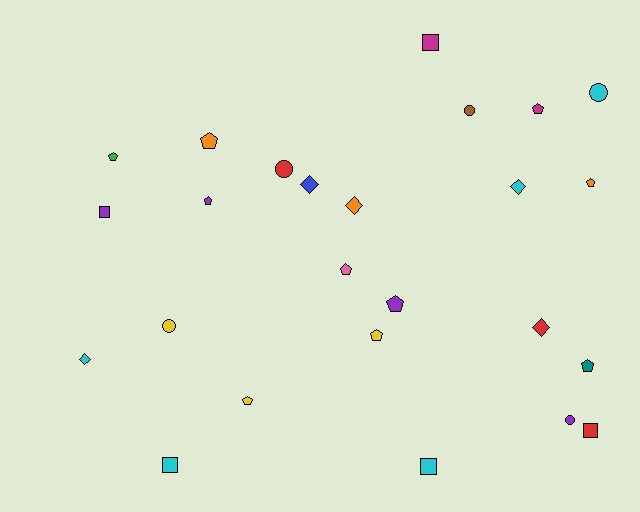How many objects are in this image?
There are 25 objects.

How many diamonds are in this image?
There are 5 diamonds.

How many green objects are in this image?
There is 1 green object.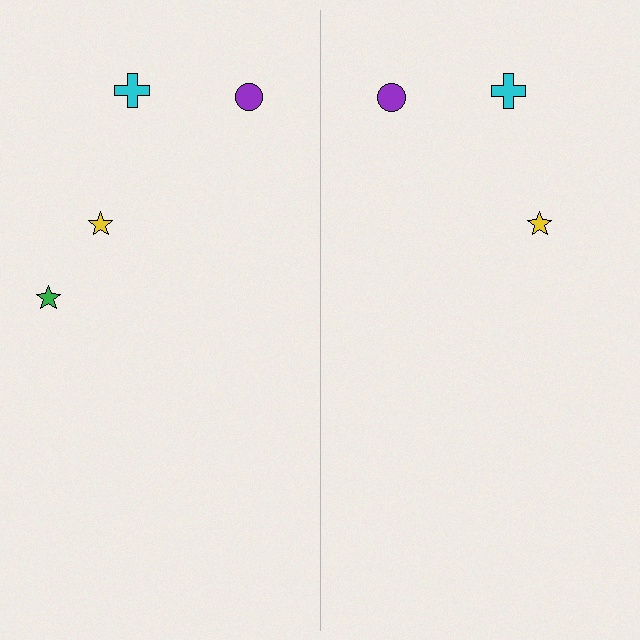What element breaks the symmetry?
A green star is missing from the right side.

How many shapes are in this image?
There are 7 shapes in this image.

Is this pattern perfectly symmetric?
No, the pattern is not perfectly symmetric. A green star is missing from the right side.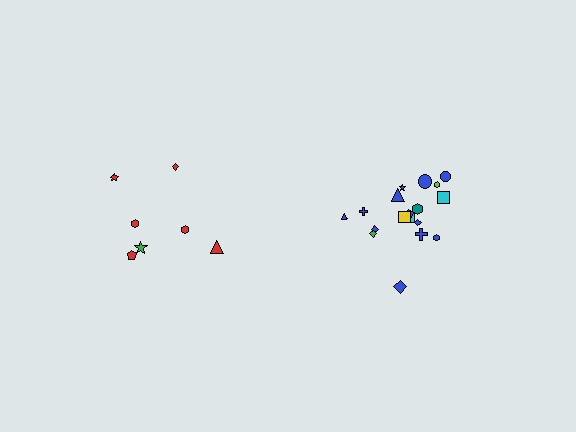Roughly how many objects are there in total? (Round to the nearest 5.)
Roughly 25 objects in total.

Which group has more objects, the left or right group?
The right group.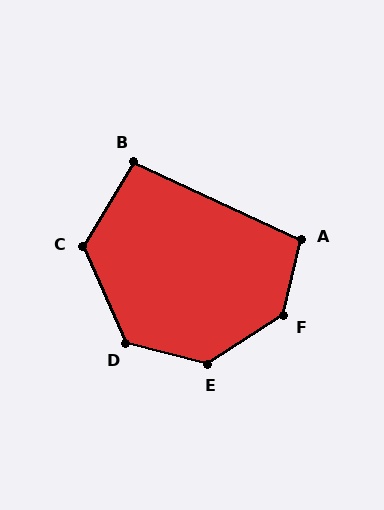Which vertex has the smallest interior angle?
B, at approximately 96 degrees.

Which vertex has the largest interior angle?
F, at approximately 135 degrees.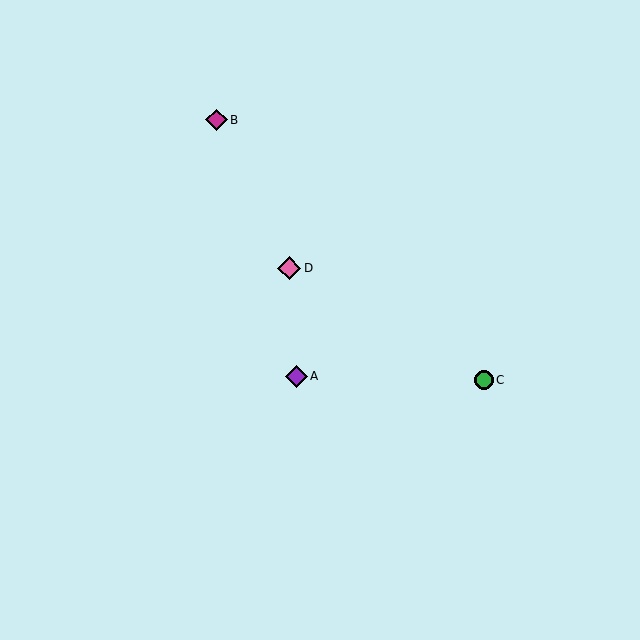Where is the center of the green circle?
The center of the green circle is at (484, 380).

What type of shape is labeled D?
Shape D is a pink diamond.